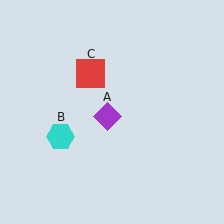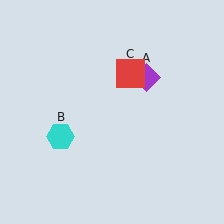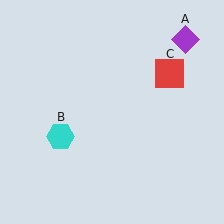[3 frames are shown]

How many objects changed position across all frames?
2 objects changed position: purple diamond (object A), red square (object C).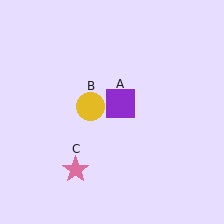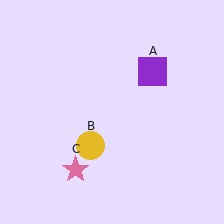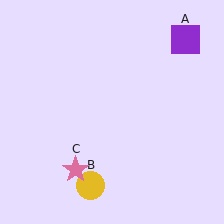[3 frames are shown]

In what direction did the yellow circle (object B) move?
The yellow circle (object B) moved down.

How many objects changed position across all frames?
2 objects changed position: purple square (object A), yellow circle (object B).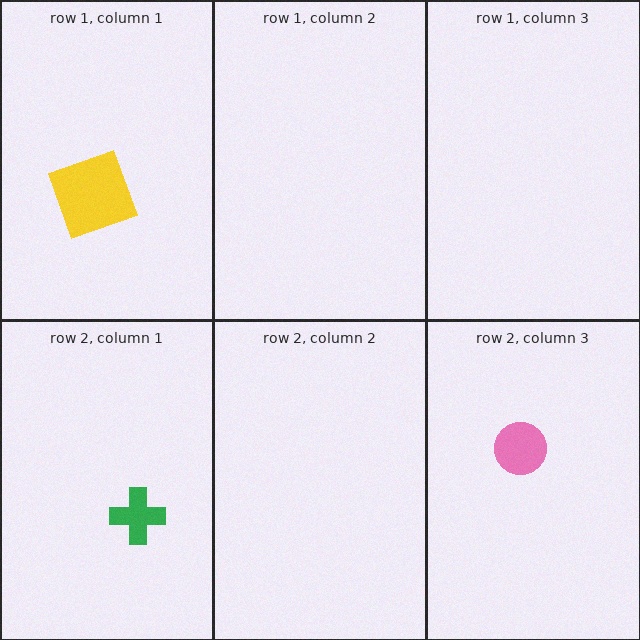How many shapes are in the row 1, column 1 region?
1.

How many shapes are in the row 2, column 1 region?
1.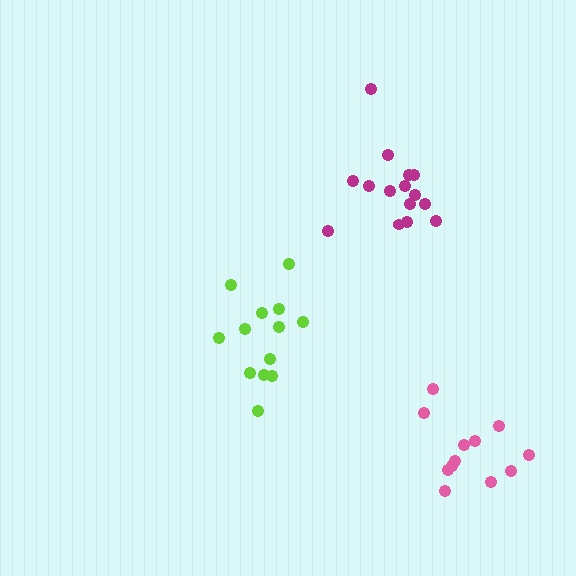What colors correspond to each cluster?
The clusters are colored: lime, pink, magenta.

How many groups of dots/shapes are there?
There are 3 groups.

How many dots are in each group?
Group 1: 13 dots, Group 2: 12 dots, Group 3: 15 dots (40 total).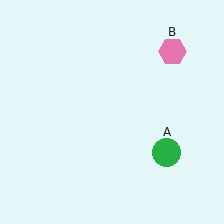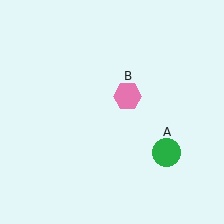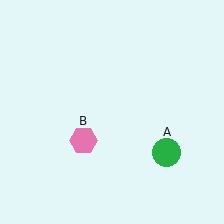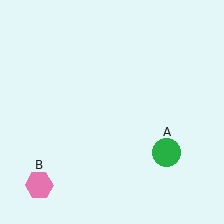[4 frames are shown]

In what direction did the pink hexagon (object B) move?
The pink hexagon (object B) moved down and to the left.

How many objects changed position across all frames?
1 object changed position: pink hexagon (object B).